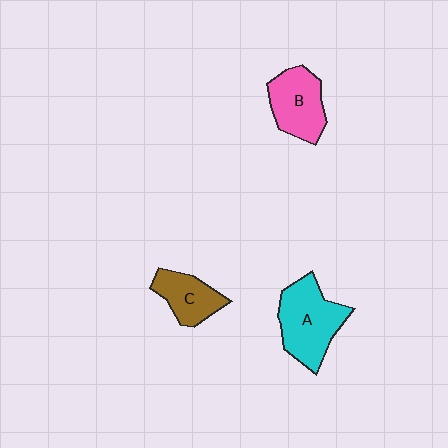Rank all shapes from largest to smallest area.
From largest to smallest: A (cyan), B (pink), C (brown).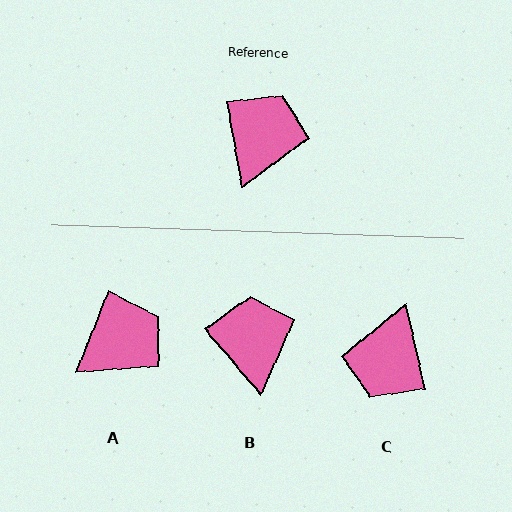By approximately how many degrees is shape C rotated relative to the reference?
Approximately 177 degrees clockwise.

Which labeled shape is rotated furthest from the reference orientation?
C, about 177 degrees away.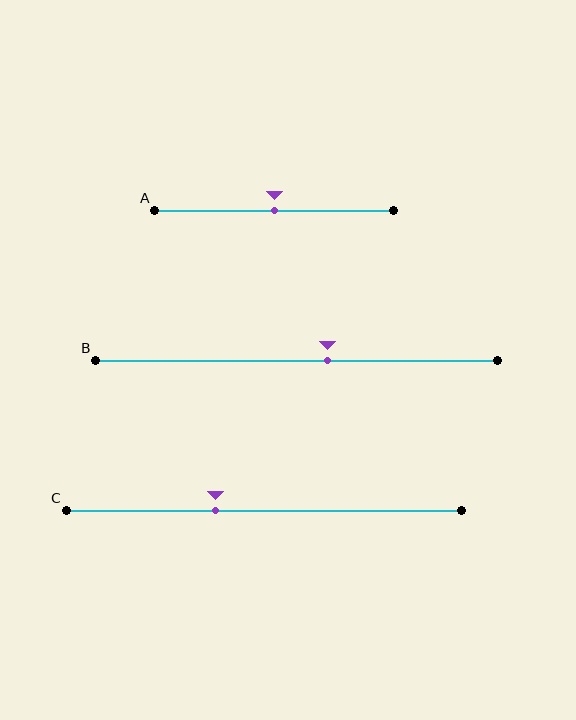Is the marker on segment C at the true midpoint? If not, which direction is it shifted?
No, the marker on segment C is shifted to the left by about 12% of the segment length.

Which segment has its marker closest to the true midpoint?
Segment A has its marker closest to the true midpoint.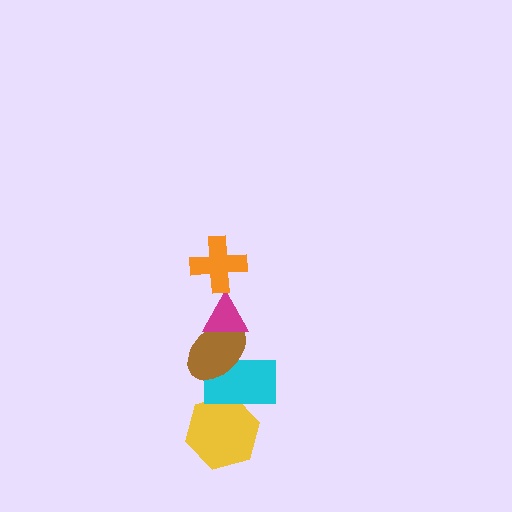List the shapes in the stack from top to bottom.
From top to bottom: the orange cross, the magenta triangle, the brown ellipse, the cyan rectangle, the yellow hexagon.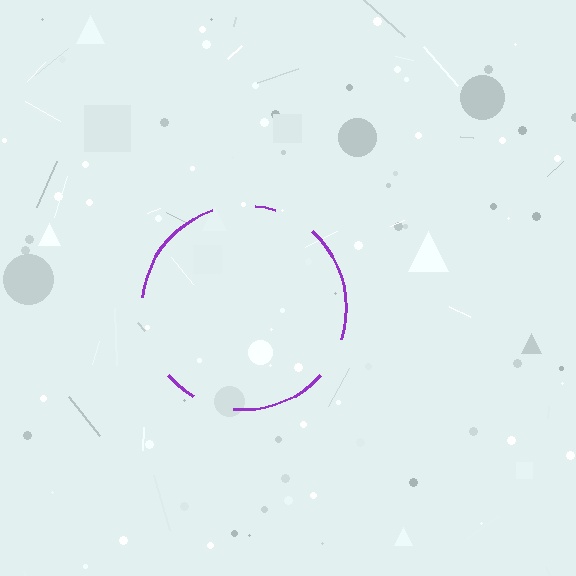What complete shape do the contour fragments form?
The contour fragments form a circle.